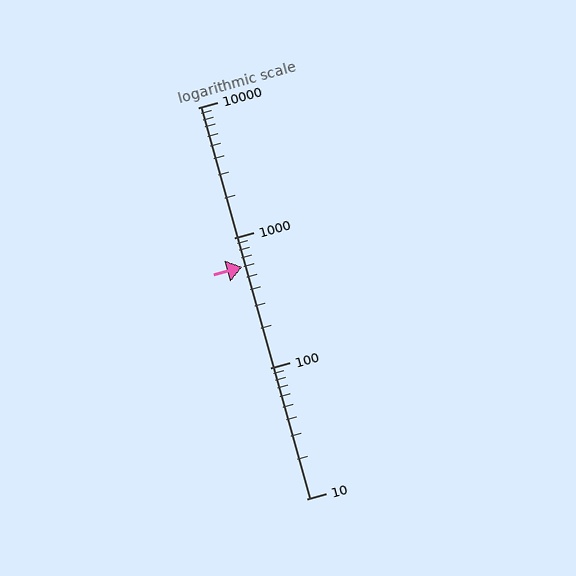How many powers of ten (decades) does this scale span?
The scale spans 3 decades, from 10 to 10000.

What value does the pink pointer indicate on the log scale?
The pointer indicates approximately 600.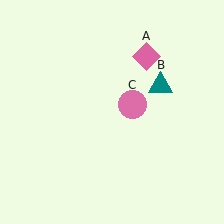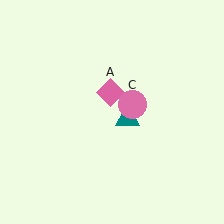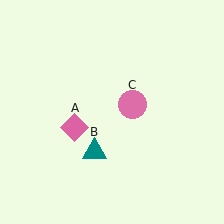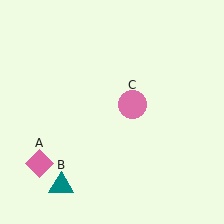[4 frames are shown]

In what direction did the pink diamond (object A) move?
The pink diamond (object A) moved down and to the left.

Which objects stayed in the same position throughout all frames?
Pink circle (object C) remained stationary.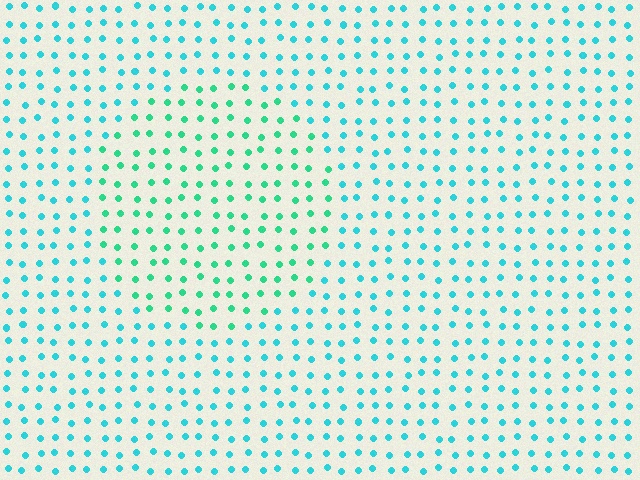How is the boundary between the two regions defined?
The boundary is defined purely by a slight shift in hue (about 30 degrees). Spacing, size, and orientation are identical on both sides.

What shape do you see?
I see a circle.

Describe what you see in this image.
The image is filled with small cyan elements in a uniform arrangement. A circle-shaped region is visible where the elements are tinted to a slightly different hue, forming a subtle color boundary.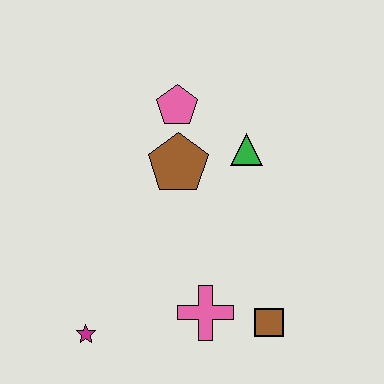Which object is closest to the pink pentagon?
The brown pentagon is closest to the pink pentagon.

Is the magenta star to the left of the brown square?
Yes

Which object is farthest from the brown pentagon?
The magenta star is farthest from the brown pentagon.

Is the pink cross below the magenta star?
No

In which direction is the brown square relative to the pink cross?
The brown square is to the right of the pink cross.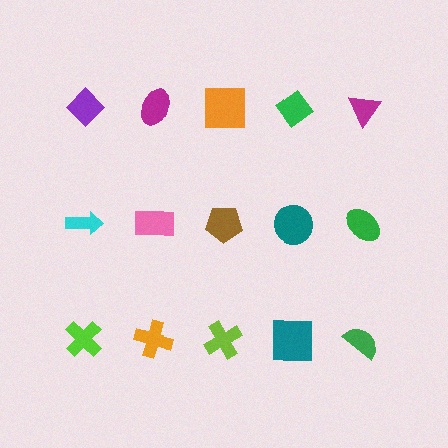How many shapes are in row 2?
5 shapes.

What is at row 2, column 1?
A cyan arrow.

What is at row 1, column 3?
An orange square.